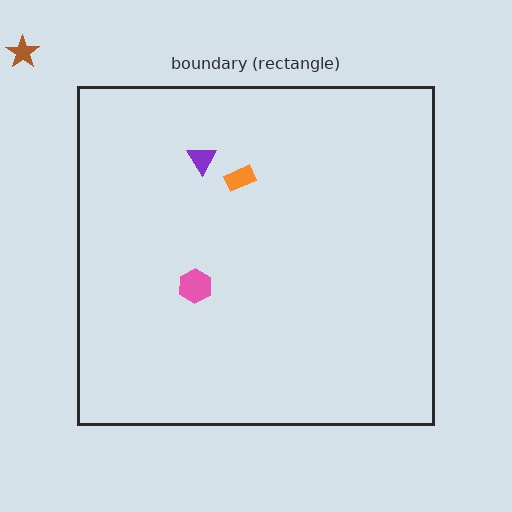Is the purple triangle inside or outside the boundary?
Inside.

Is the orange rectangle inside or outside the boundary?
Inside.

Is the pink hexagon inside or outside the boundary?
Inside.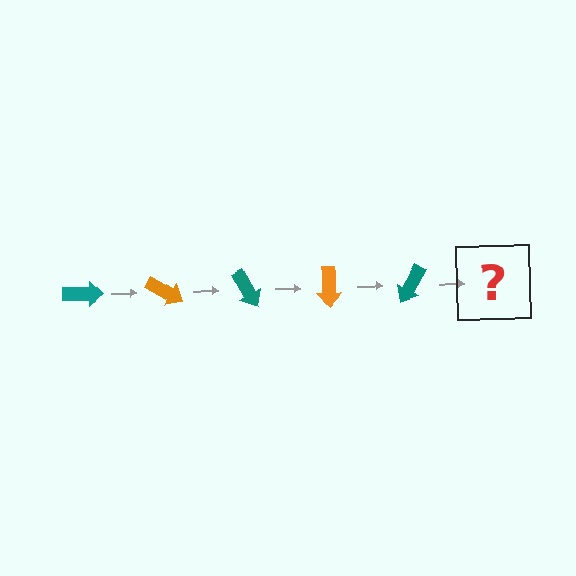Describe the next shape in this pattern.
It should be an orange arrow, rotated 150 degrees from the start.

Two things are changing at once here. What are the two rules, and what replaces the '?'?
The two rules are that it rotates 30 degrees each step and the color cycles through teal and orange. The '?' should be an orange arrow, rotated 150 degrees from the start.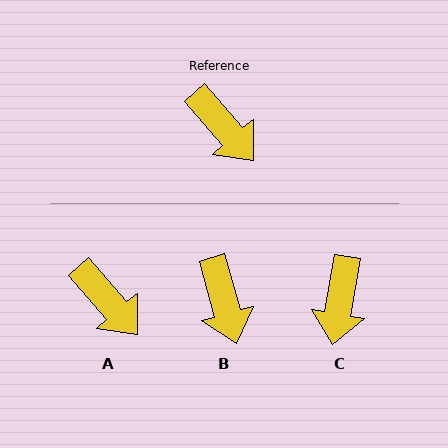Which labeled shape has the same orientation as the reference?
A.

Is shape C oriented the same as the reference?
No, it is off by about 51 degrees.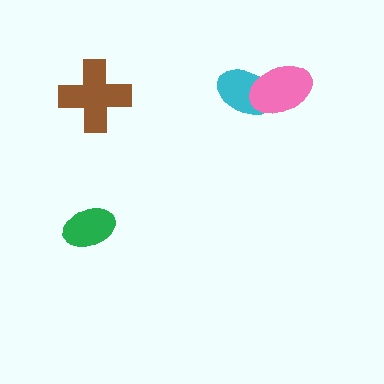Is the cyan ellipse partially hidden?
Yes, it is partially covered by another shape.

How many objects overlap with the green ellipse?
0 objects overlap with the green ellipse.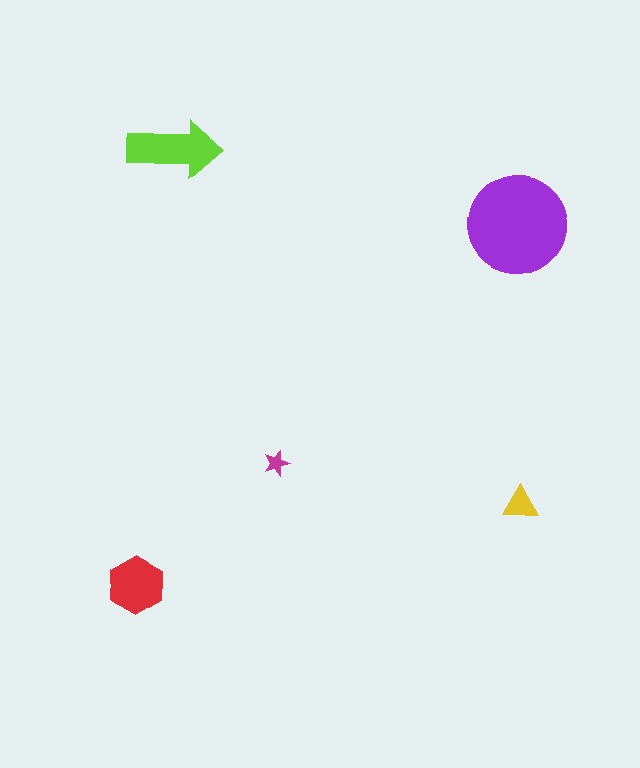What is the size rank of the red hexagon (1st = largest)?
3rd.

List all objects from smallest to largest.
The magenta star, the yellow triangle, the red hexagon, the lime arrow, the purple circle.